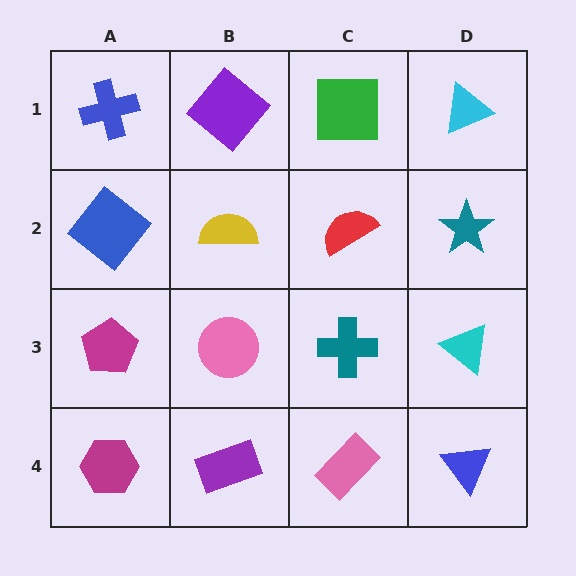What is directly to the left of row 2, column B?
A blue diamond.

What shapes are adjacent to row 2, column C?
A green square (row 1, column C), a teal cross (row 3, column C), a yellow semicircle (row 2, column B), a teal star (row 2, column D).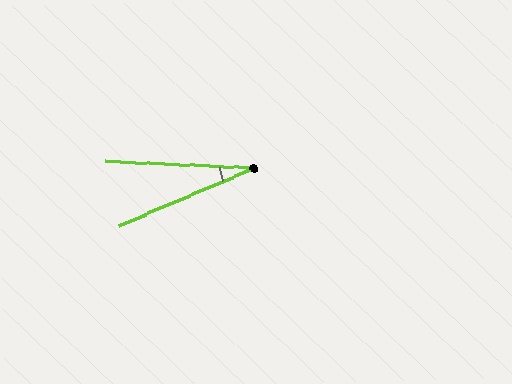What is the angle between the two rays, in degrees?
Approximately 26 degrees.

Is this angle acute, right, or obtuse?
It is acute.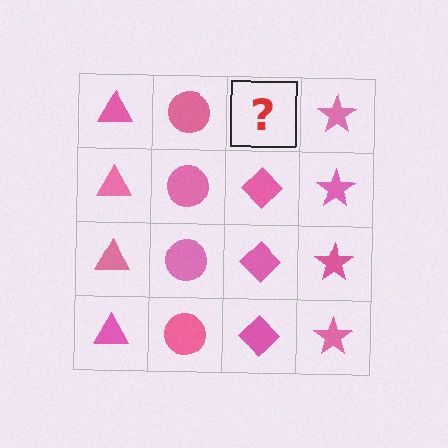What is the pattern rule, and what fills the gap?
The rule is that each column has a consistent shape. The gap should be filled with a pink diamond.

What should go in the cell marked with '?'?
The missing cell should contain a pink diamond.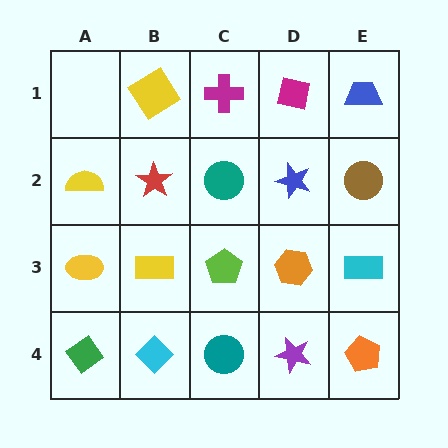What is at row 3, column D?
An orange hexagon.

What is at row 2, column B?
A red star.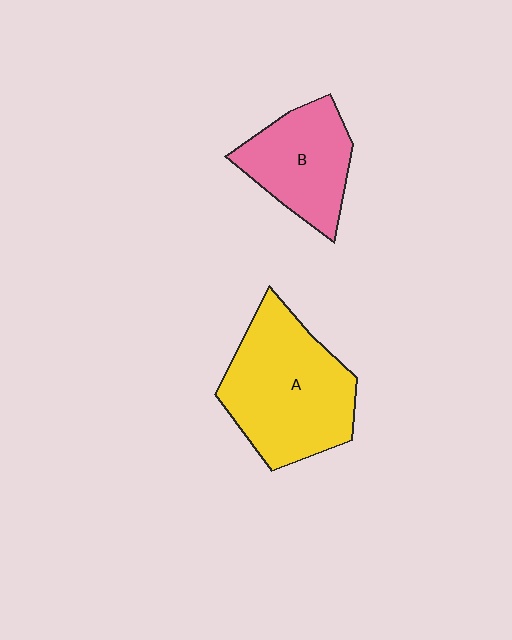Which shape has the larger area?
Shape A (yellow).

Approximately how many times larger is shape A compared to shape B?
Approximately 1.5 times.